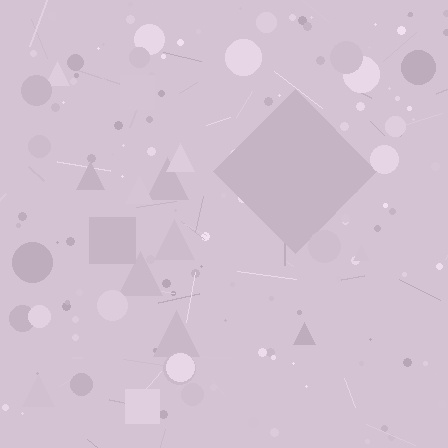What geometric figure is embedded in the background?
A diamond is embedded in the background.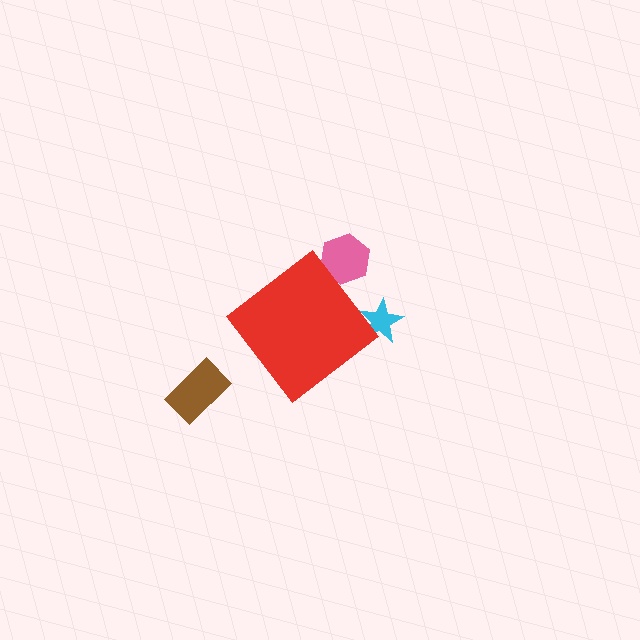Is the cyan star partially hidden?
Yes, the cyan star is partially hidden behind the red diamond.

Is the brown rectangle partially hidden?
No, the brown rectangle is fully visible.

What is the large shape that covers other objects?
A red diamond.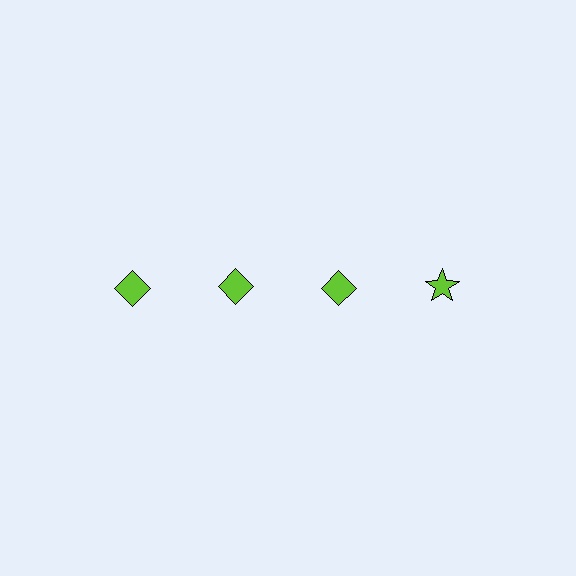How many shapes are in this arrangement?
There are 4 shapes arranged in a grid pattern.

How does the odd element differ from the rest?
It has a different shape: star instead of diamond.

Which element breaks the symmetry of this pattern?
The lime star in the top row, second from right column breaks the symmetry. All other shapes are lime diamonds.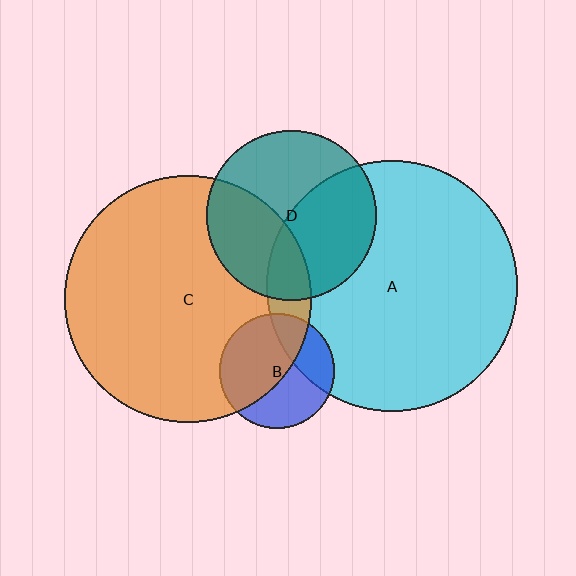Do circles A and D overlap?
Yes.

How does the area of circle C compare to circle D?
Approximately 2.1 times.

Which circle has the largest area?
Circle A (cyan).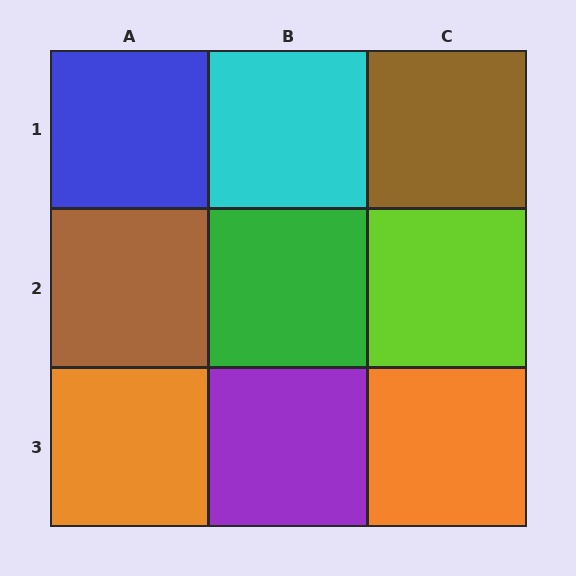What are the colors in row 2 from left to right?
Brown, green, lime.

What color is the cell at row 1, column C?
Brown.